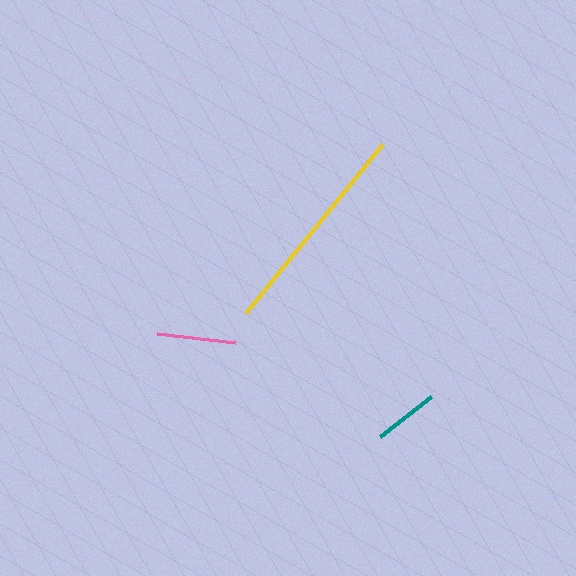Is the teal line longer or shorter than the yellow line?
The yellow line is longer than the teal line.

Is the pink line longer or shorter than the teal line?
The pink line is longer than the teal line.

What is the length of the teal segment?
The teal segment is approximately 64 pixels long.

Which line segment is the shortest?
The teal line is the shortest at approximately 64 pixels.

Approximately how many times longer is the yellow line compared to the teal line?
The yellow line is approximately 3.4 times the length of the teal line.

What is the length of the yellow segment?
The yellow segment is approximately 218 pixels long.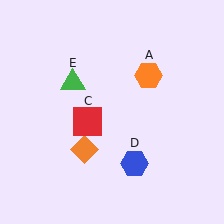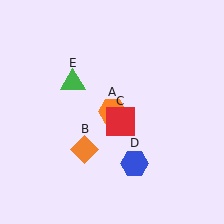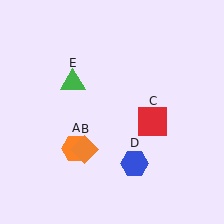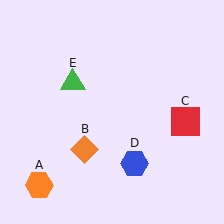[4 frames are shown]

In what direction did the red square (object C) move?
The red square (object C) moved right.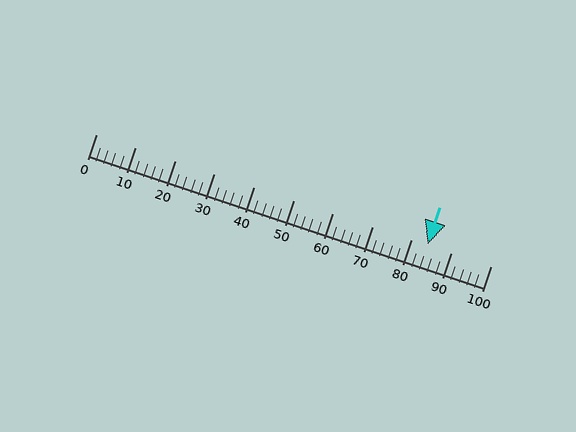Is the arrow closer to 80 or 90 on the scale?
The arrow is closer to 80.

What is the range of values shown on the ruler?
The ruler shows values from 0 to 100.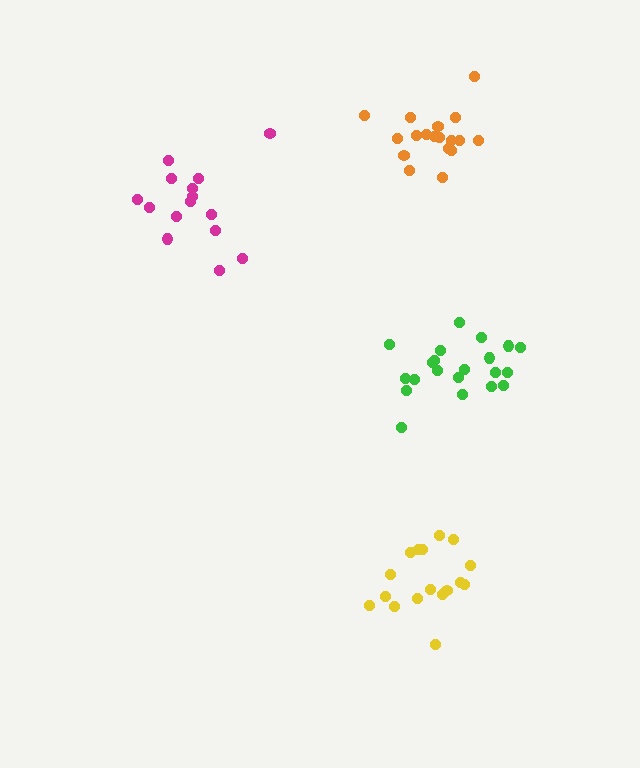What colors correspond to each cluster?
The clusters are colored: orange, magenta, green, yellow.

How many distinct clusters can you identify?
There are 4 distinct clusters.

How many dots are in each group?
Group 1: 18 dots, Group 2: 15 dots, Group 3: 21 dots, Group 4: 17 dots (71 total).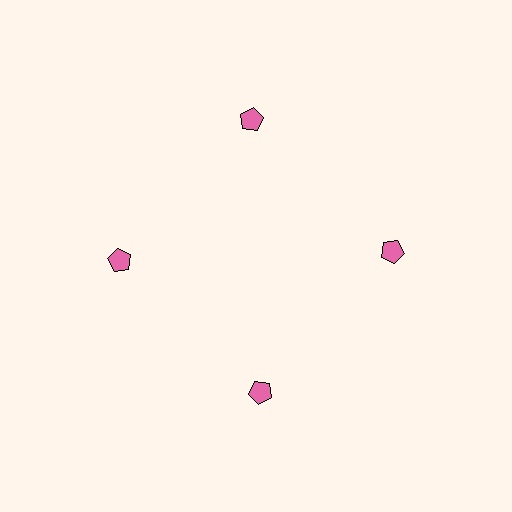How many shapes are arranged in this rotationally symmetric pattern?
There are 4 shapes, arranged in 4 groups of 1.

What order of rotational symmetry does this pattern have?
This pattern has 4-fold rotational symmetry.